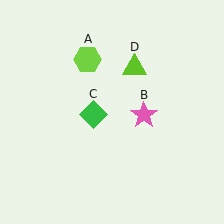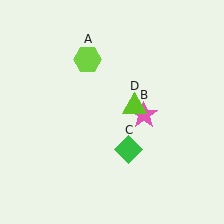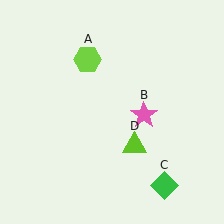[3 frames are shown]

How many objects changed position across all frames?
2 objects changed position: green diamond (object C), lime triangle (object D).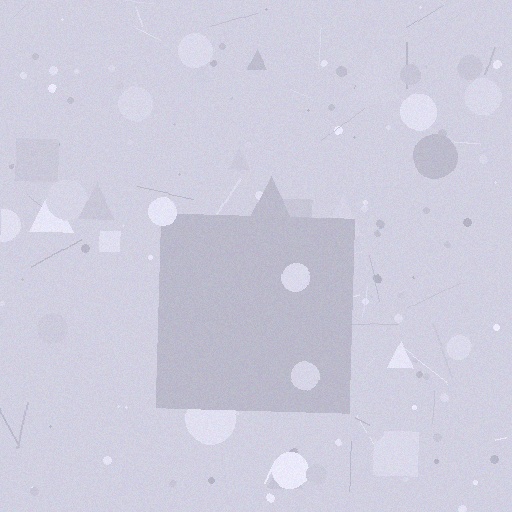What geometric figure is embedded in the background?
A square is embedded in the background.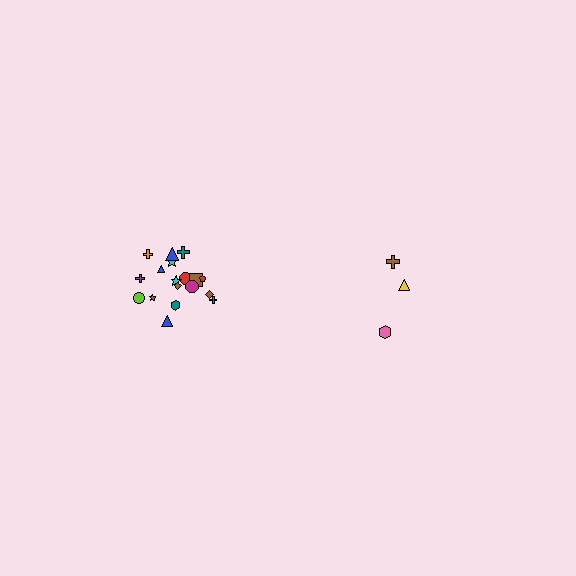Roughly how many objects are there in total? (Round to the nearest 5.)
Roughly 20 objects in total.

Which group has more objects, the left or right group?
The left group.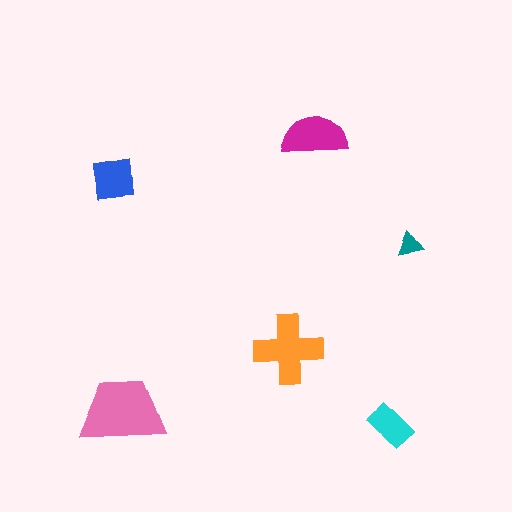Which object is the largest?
The pink trapezoid.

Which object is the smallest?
The teal triangle.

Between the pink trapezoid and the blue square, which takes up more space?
The pink trapezoid.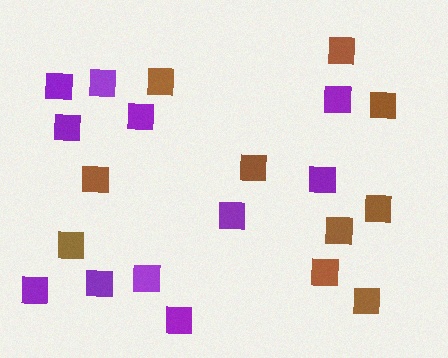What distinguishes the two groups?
There are 2 groups: one group of brown squares (10) and one group of purple squares (11).